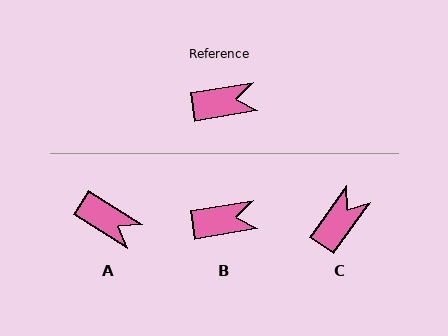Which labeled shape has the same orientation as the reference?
B.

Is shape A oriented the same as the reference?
No, it is off by about 42 degrees.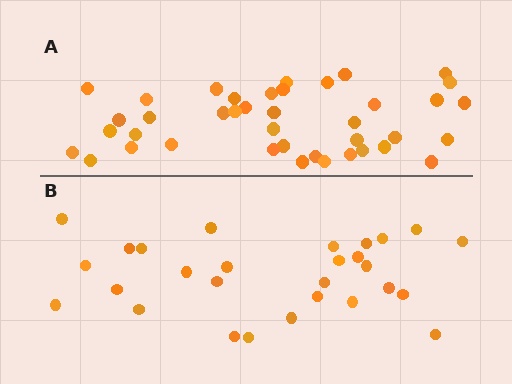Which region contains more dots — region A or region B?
Region A (the top region) has more dots.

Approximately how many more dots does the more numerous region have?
Region A has roughly 12 or so more dots than region B.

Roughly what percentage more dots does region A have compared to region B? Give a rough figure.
About 45% more.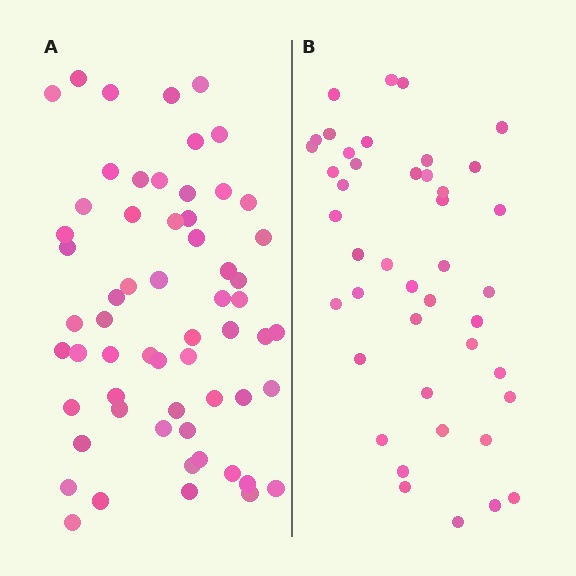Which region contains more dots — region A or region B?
Region A (the left region) has more dots.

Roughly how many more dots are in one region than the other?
Region A has approximately 15 more dots than region B.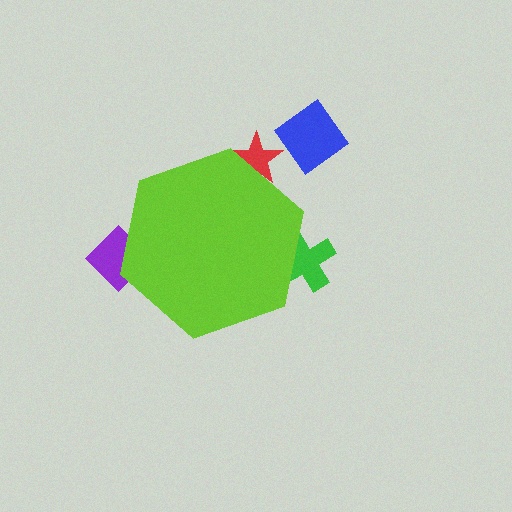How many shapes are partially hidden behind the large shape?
3 shapes are partially hidden.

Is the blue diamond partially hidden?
No, the blue diamond is fully visible.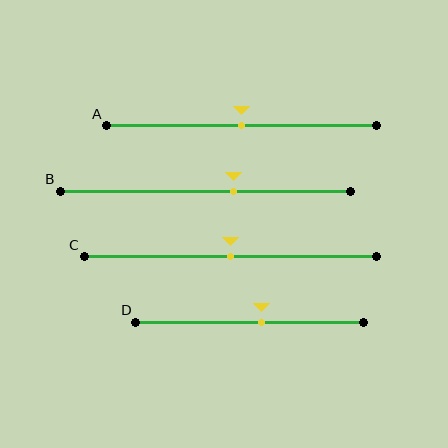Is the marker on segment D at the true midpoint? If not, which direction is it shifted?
No, the marker on segment D is shifted to the right by about 5% of the segment length.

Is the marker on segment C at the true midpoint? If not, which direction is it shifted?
Yes, the marker on segment C is at the true midpoint.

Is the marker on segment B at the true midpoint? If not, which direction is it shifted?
No, the marker on segment B is shifted to the right by about 10% of the segment length.